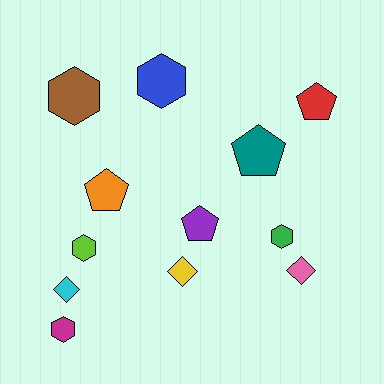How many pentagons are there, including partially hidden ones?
There are 4 pentagons.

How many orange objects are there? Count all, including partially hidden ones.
There is 1 orange object.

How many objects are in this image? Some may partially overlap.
There are 12 objects.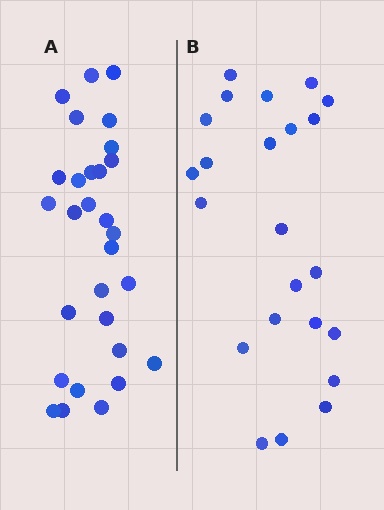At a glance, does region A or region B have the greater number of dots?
Region A (the left region) has more dots.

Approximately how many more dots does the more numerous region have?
Region A has about 6 more dots than region B.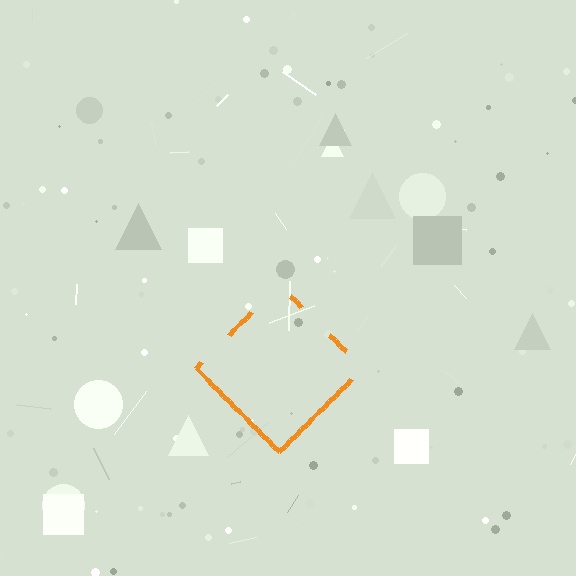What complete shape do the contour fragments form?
The contour fragments form a diamond.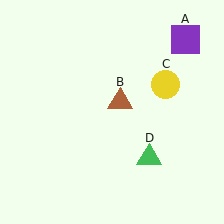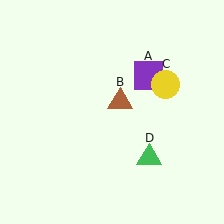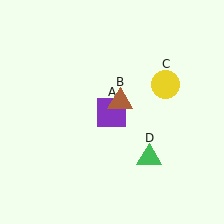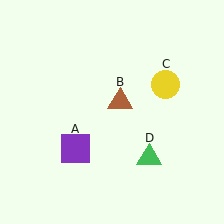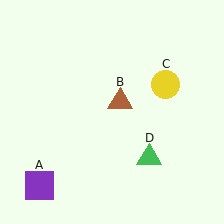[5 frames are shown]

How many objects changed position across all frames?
1 object changed position: purple square (object A).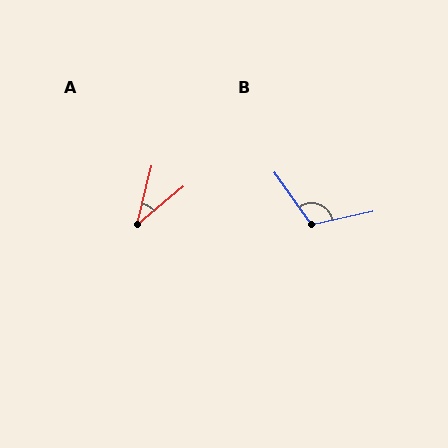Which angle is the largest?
B, at approximately 113 degrees.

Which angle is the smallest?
A, at approximately 36 degrees.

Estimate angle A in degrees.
Approximately 36 degrees.